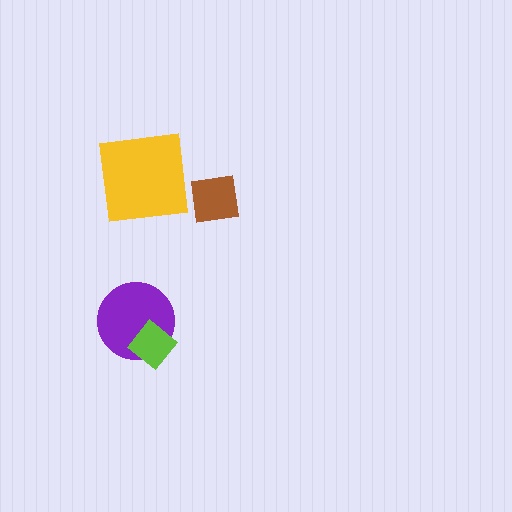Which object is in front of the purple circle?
The lime diamond is in front of the purple circle.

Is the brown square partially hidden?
No, no other shape covers it.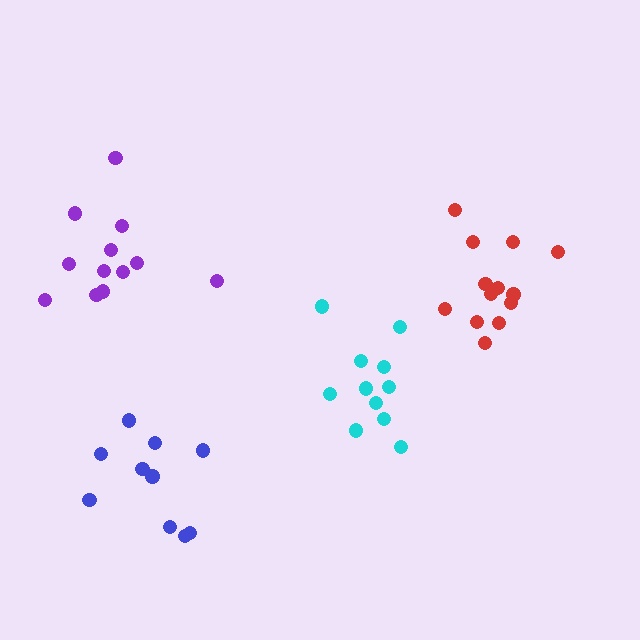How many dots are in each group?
Group 1: 11 dots, Group 2: 12 dots, Group 3: 13 dots, Group 4: 10 dots (46 total).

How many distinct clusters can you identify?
There are 4 distinct clusters.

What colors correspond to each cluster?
The clusters are colored: cyan, purple, red, blue.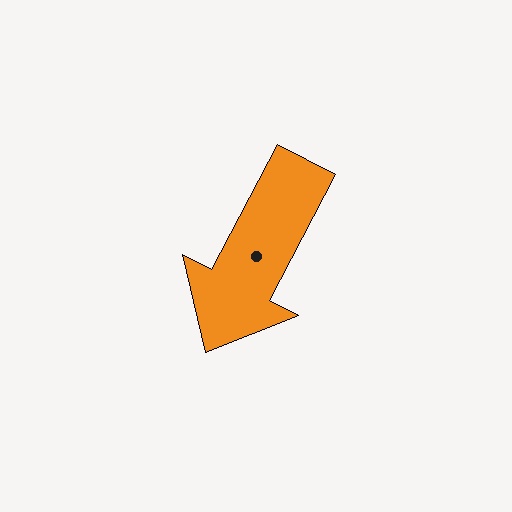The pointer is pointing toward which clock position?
Roughly 7 o'clock.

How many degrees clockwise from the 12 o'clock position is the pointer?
Approximately 208 degrees.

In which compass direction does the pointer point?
Southwest.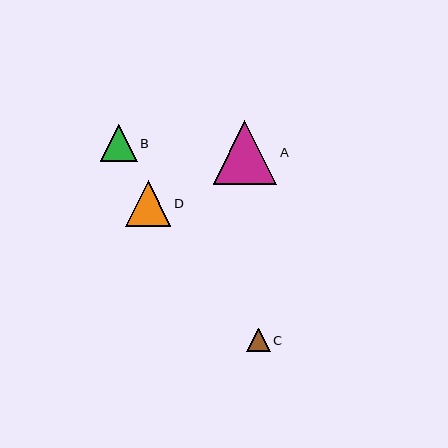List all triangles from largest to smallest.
From largest to smallest: A, D, B, C.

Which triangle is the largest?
Triangle A is the largest with a size of approximately 64 pixels.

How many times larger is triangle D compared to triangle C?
Triangle D is approximately 1.9 times the size of triangle C.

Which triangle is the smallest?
Triangle C is the smallest with a size of approximately 24 pixels.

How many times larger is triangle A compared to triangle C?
Triangle A is approximately 2.7 times the size of triangle C.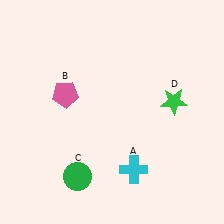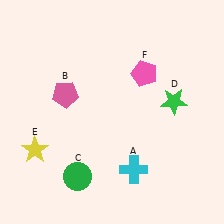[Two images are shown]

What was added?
A yellow star (E), a pink pentagon (F) were added in Image 2.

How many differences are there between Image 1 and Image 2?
There are 2 differences between the two images.